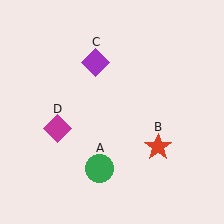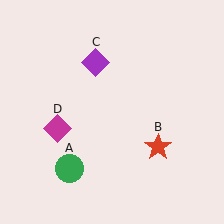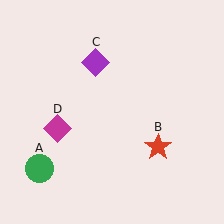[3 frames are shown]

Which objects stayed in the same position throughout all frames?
Red star (object B) and purple diamond (object C) and magenta diamond (object D) remained stationary.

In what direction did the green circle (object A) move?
The green circle (object A) moved left.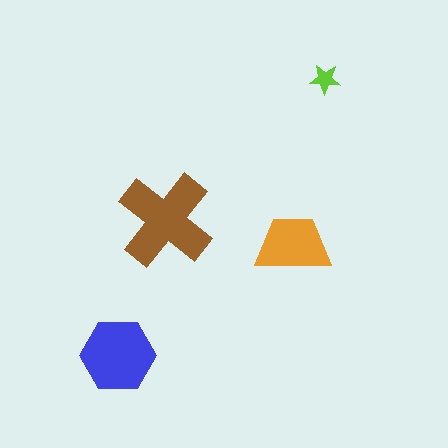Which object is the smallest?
The lime star.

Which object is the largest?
The brown cross.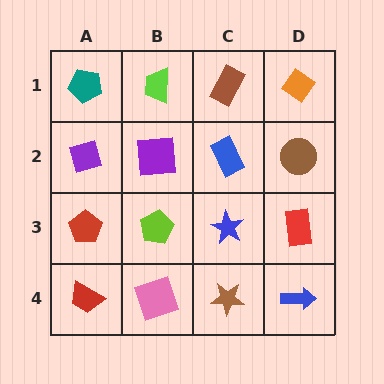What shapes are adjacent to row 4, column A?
A red pentagon (row 3, column A), a pink square (row 4, column B).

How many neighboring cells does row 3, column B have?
4.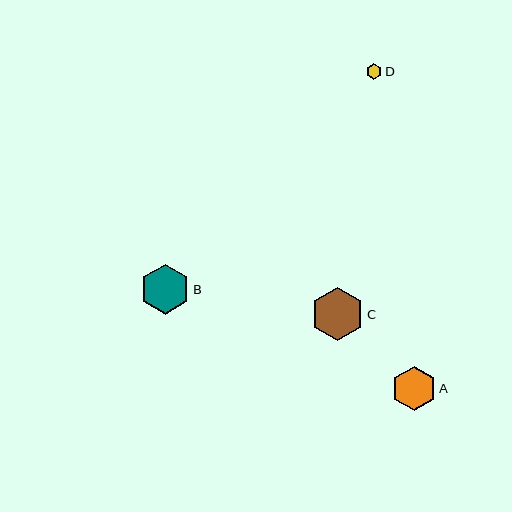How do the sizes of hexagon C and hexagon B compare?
Hexagon C and hexagon B are approximately the same size.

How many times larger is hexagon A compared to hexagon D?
Hexagon A is approximately 2.8 times the size of hexagon D.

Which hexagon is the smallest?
Hexagon D is the smallest with a size of approximately 16 pixels.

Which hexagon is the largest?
Hexagon C is the largest with a size of approximately 53 pixels.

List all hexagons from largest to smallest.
From largest to smallest: C, B, A, D.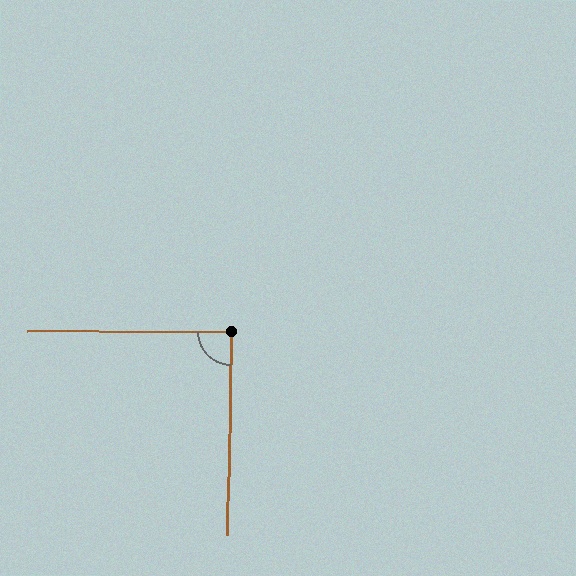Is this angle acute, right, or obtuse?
It is approximately a right angle.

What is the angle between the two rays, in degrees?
Approximately 89 degrees.